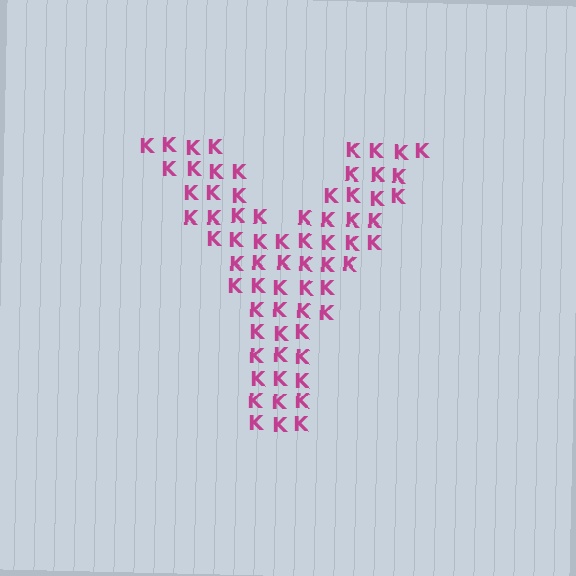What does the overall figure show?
The overall figure shows the letter Y.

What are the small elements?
The small elements are letter K's.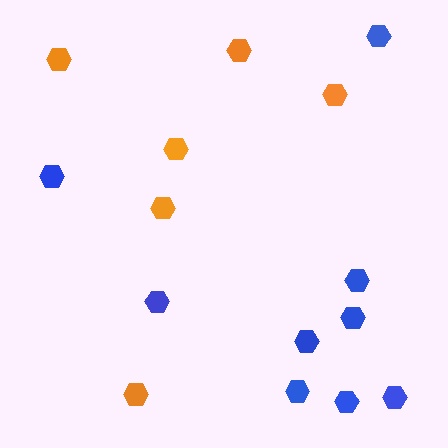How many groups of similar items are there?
There are 2 groups: one group of blue hexagons (9) and one group of orange hexagons (6).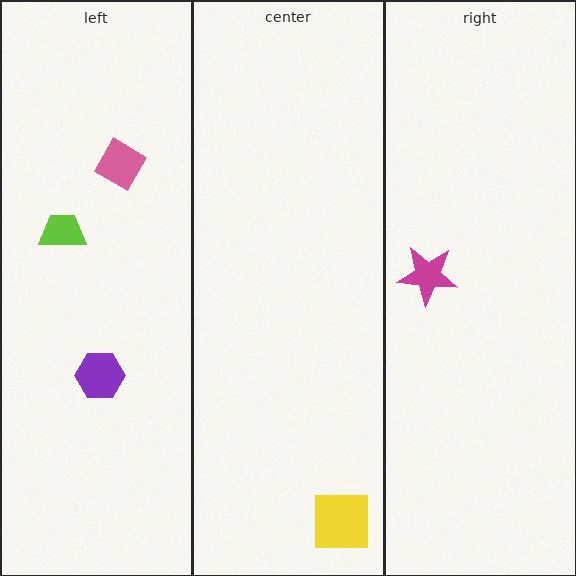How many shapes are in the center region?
1.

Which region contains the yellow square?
The center region.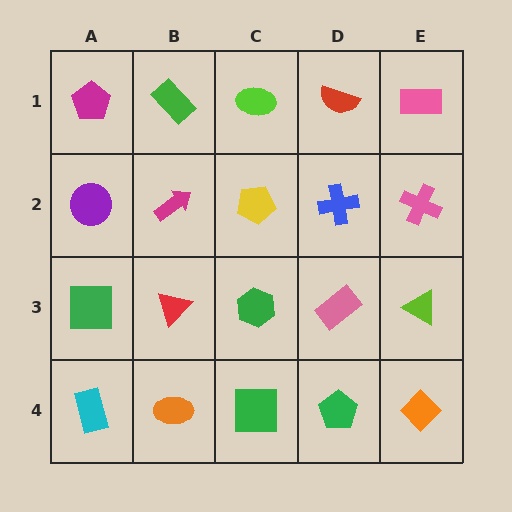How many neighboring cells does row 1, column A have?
2.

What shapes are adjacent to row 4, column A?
A green square (row 3, column A), an orange ellipse (row 4, column B).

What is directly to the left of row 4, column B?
A cyan rectangle.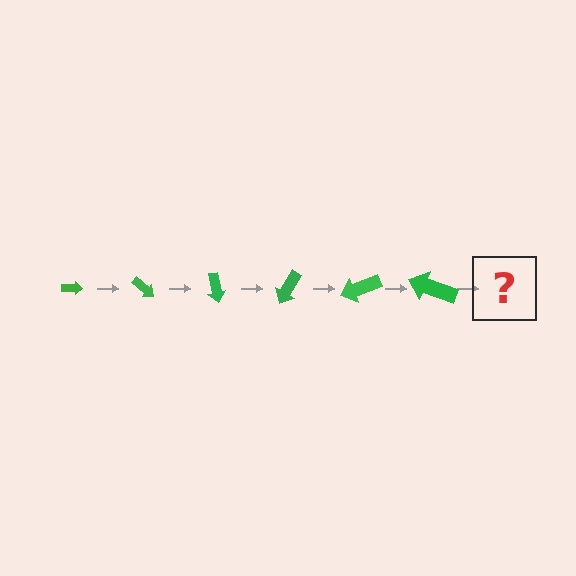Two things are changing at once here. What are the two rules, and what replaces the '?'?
The two rules are that the arrow grows larger each step and it rotates 40 degrees each step. The '?' should be an arrow, larger than the previous one and rotated 240 degrees from the start.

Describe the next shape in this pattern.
It should be an arrow, larger than the previous one and rotated 240 degrees from the start.